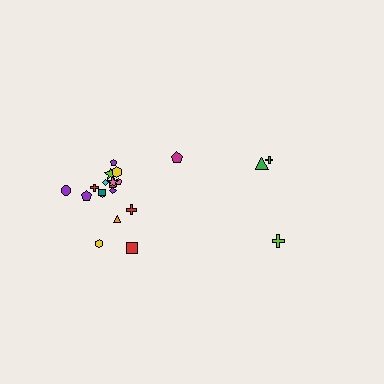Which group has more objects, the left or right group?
The left group.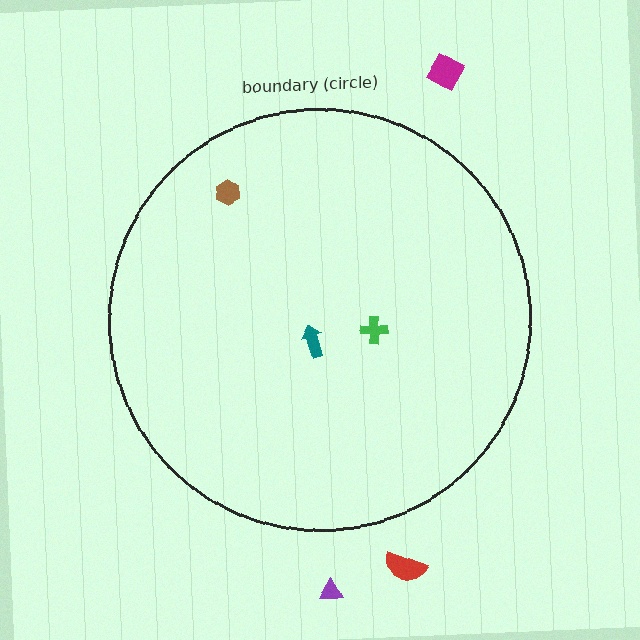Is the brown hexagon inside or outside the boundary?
Inside.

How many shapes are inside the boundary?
3 inside, 3 outside.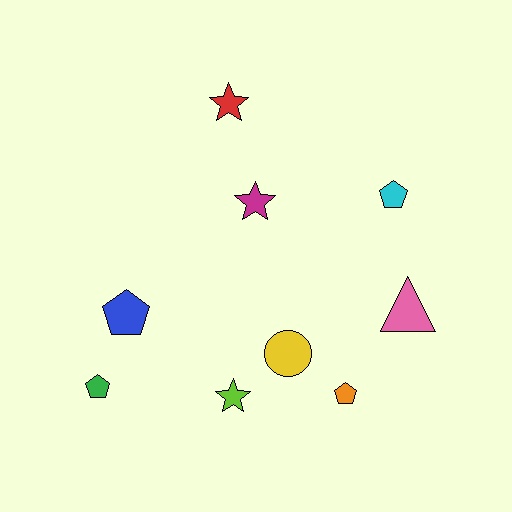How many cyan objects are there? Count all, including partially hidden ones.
There is 1 cyan object.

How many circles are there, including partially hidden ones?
There is 1 circle.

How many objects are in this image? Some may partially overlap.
There are 9 objects.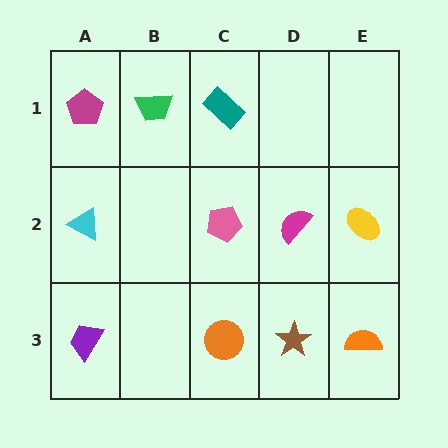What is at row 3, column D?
A brown star.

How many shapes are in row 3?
4 shapes.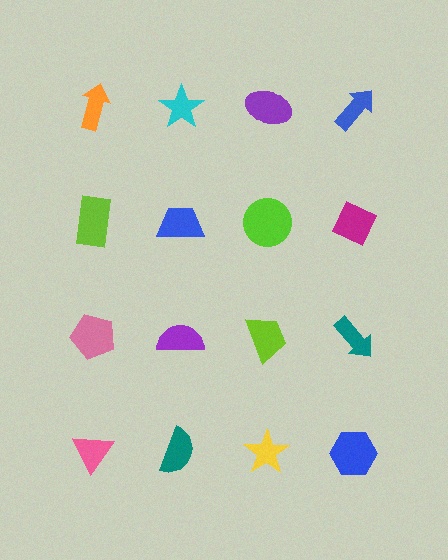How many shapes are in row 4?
4 shapes.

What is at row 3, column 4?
A teal arrow.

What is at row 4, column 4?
A blue hexagon.